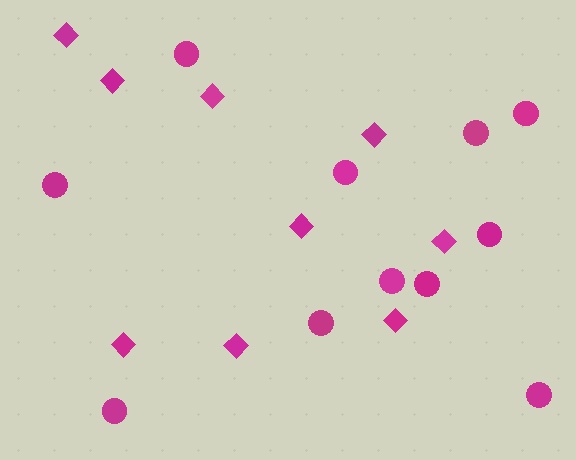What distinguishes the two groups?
There are 2 groups: one group of diamonds (9) and one group of circles (11).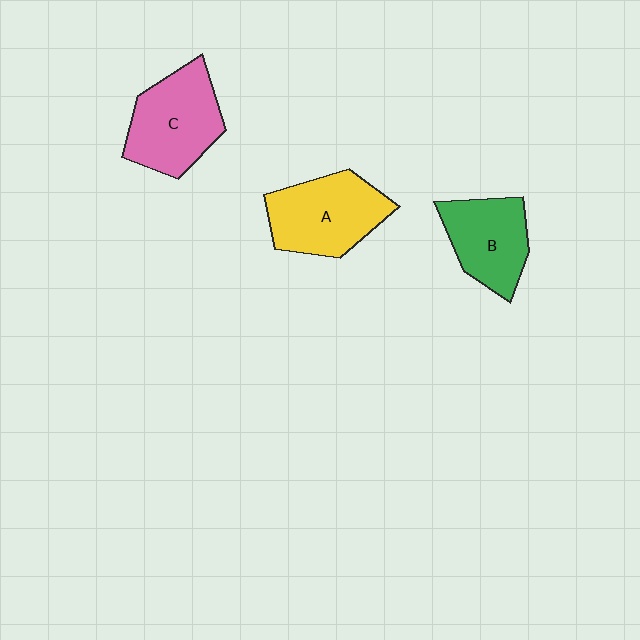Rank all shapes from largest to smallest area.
From largest to smallest: C (pink), A (yellow), B (green).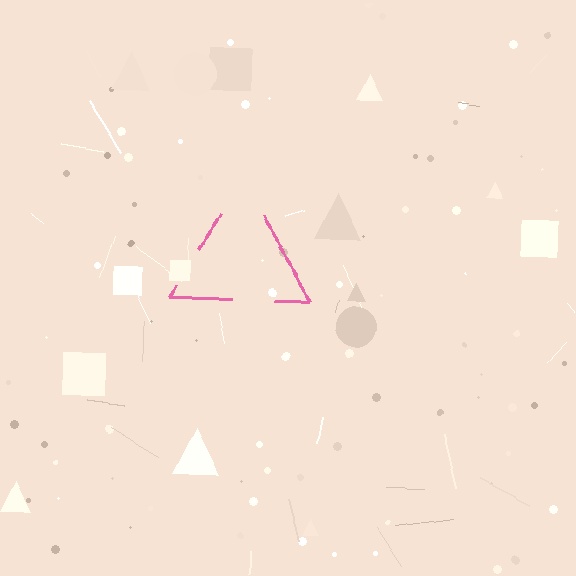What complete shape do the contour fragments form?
The contour fragments form a triangle.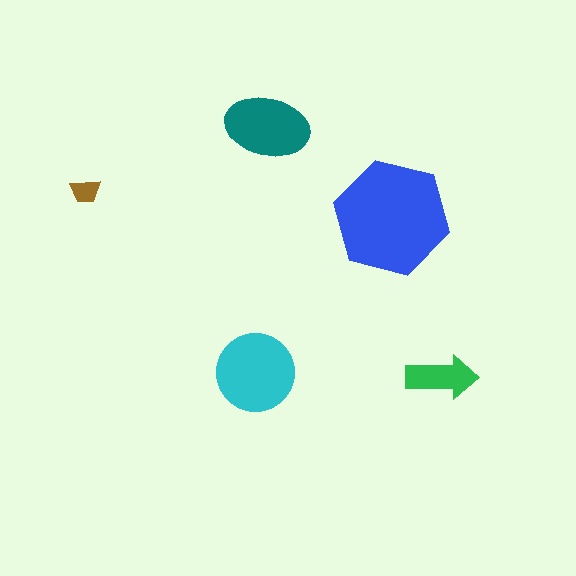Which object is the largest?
The blue hexagon.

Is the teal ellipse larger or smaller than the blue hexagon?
Smaller.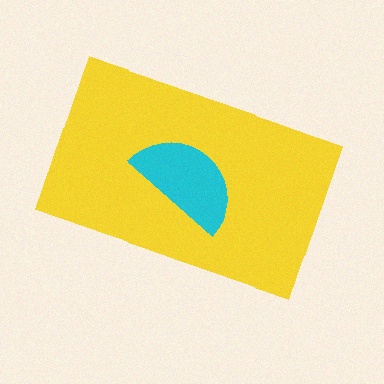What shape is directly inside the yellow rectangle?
The cyan semicircle.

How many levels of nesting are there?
2.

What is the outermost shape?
The yellow rectangle.